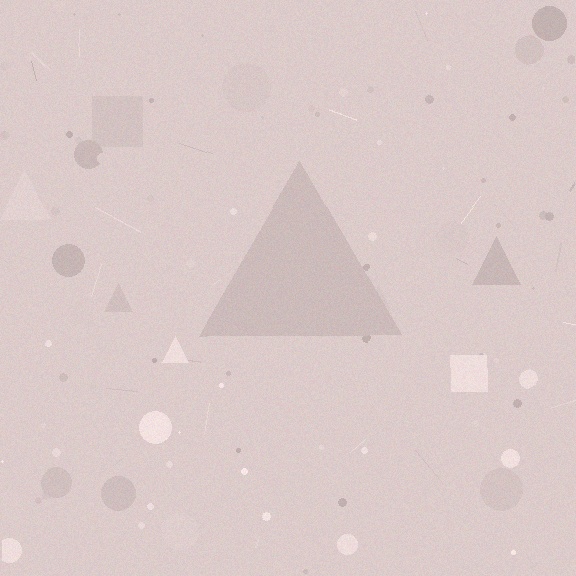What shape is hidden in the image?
A triangle is hidden in the image.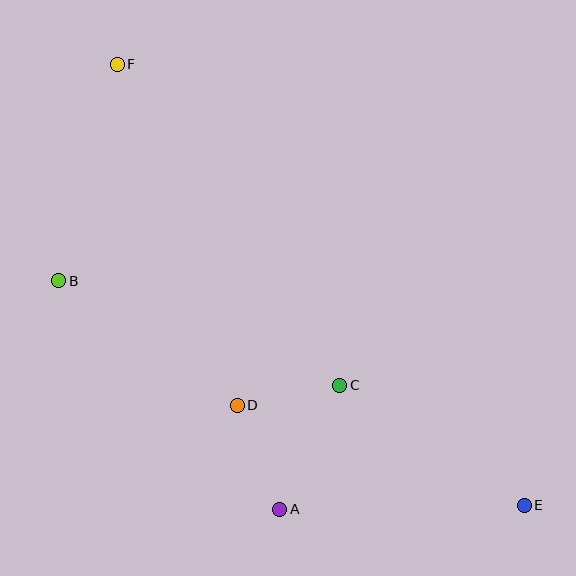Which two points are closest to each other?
Points C and D are closest to each other.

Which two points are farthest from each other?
Points E and F are farthest from each other.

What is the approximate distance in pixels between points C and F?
The distance between C and F is approximately 391 pixels.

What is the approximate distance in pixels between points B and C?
The distance between B and C is approximately 300 pixels.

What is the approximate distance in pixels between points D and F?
The distance between D and F is approximately 361 pixels.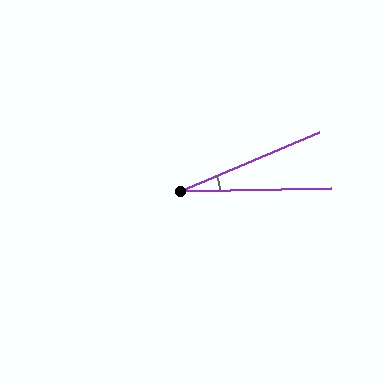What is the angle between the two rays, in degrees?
Approximately 22 degrees.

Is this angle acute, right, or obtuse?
It is acute.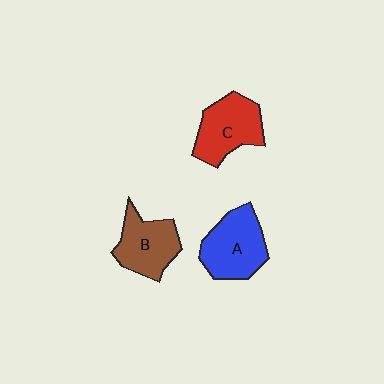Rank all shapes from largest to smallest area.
From largest to smallest: A (blue), C (red), B (brown).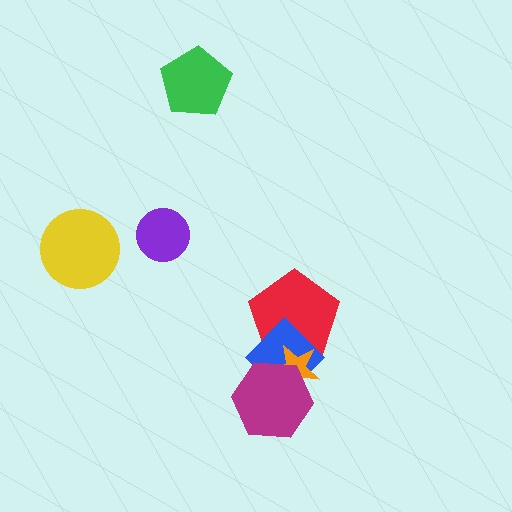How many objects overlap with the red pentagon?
2 objects overlap with the red pentagon.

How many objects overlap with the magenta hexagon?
2 objects overlap with the magenta hexagon.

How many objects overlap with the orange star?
3 objects overlap with the orange star.